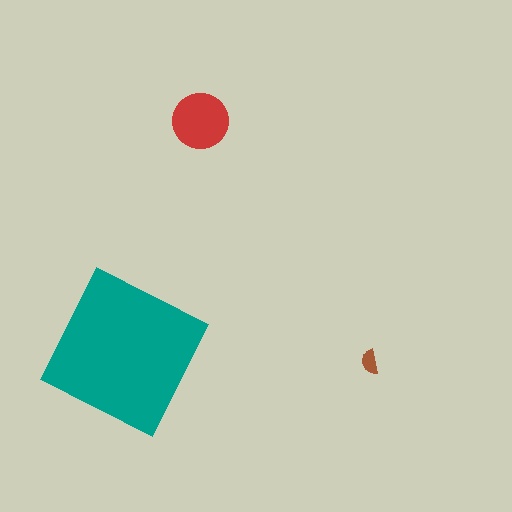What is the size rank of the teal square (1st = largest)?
1st.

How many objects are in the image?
There are 3 objects in the image.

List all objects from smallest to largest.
The brown semicircle, the red circle, the teal square.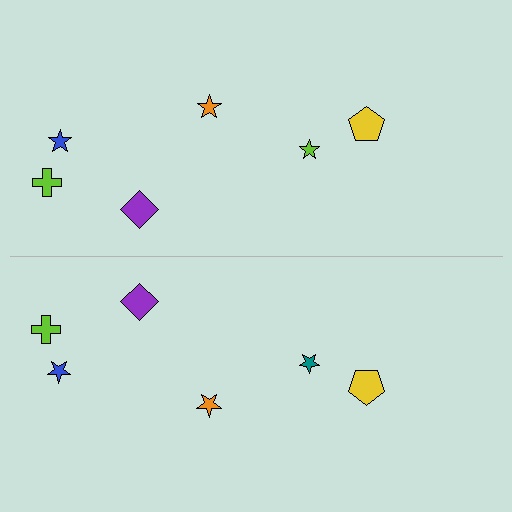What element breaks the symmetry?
The teal star on the bottom side breaks the symmetry — its mirror counterpart is lime.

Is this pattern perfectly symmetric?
No, the pattern is not perfectly symmetric. The teal star on the bottom side breaks the symmetry — its mirror counterpart is lime.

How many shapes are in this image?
There are 12 shapes in this image.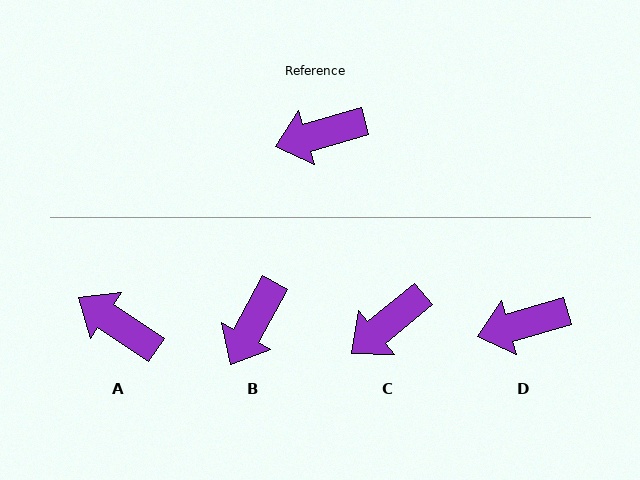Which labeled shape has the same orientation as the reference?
D.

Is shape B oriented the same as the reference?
No, it is off by about 45 degrees.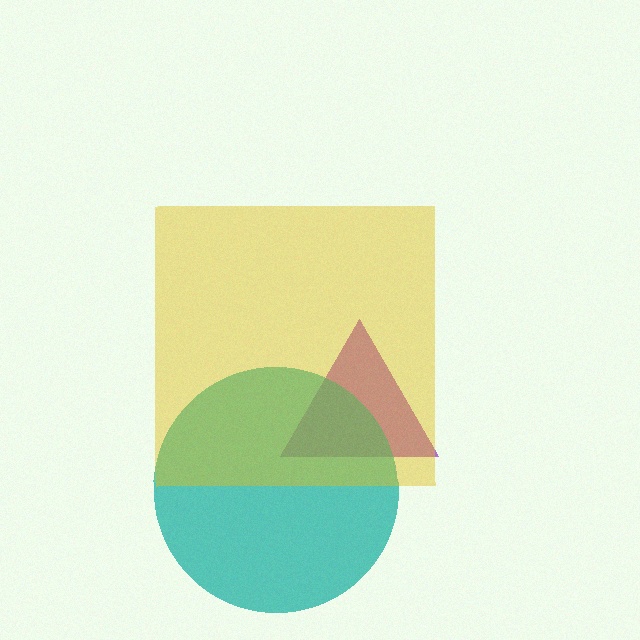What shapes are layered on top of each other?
The layered shapes are: a purple triangle, a teal circle, a yellow square.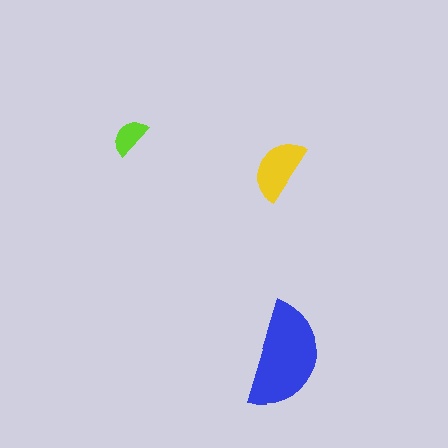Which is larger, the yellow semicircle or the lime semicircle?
The yellow one.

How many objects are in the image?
There are 3 objects in the image.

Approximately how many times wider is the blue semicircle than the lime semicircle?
About 2.5 times wider.